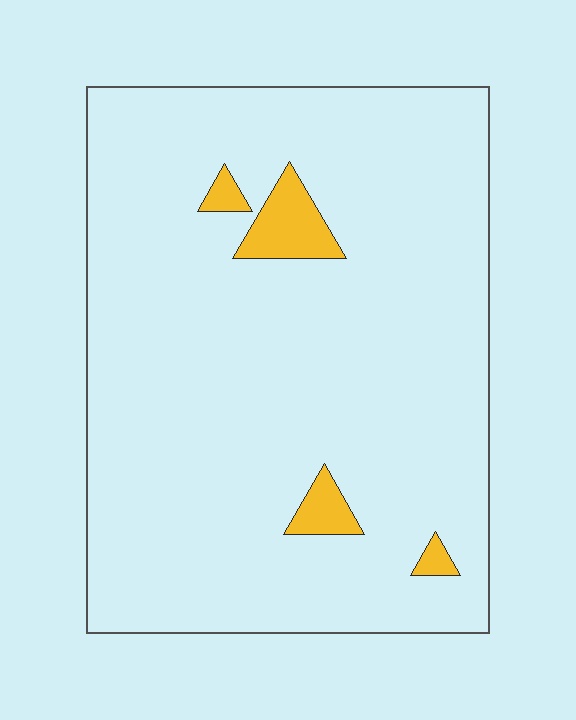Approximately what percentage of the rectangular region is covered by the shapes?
Approximately 5%.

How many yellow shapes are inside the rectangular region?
4.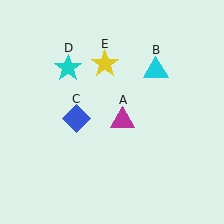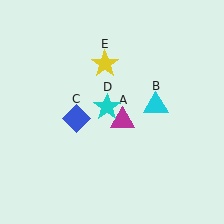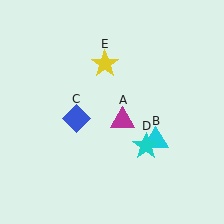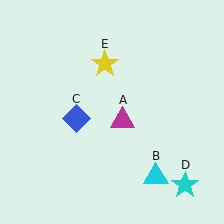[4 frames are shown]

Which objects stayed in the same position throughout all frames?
Magenta triangle (object A) and blue diamond (object C) and yellow star (object E) remained stationary.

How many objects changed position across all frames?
2 objects changed position: cyan triangle (object B), cyan star (object D).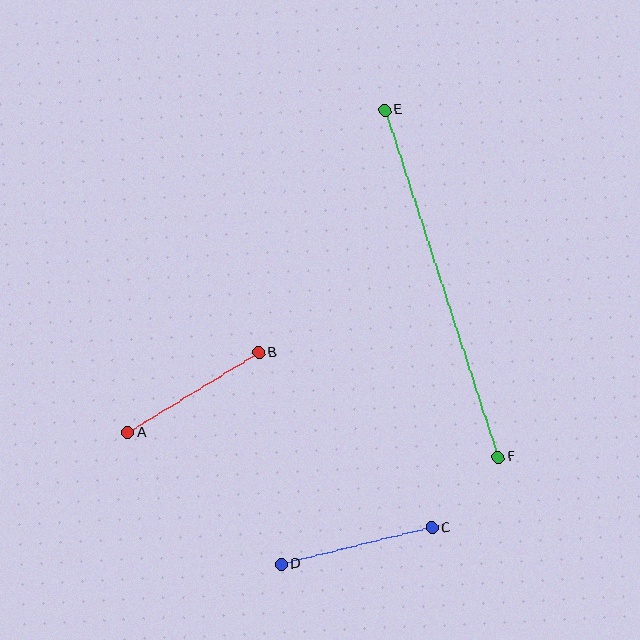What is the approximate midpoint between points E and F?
The midpoint is at approximately (441, 284) pixels.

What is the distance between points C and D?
The distance is approximately 155 pixels.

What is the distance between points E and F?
The distance is approximately 365 pixels.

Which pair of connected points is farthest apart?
Points E and F are farthest apart.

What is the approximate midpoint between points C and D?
The midpoint is at approximately (357, 546) pixels.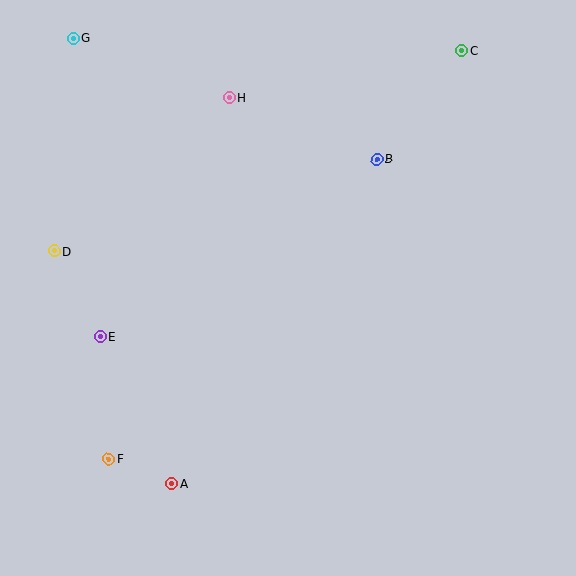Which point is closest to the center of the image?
Point B at (377, 159) is closest to the center.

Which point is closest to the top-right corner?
Point C is closest to the top-right corner.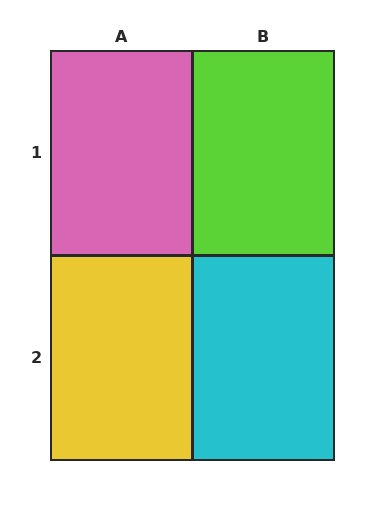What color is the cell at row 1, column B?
Lime.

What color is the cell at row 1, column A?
Pink.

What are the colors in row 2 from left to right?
Yellow, cyan.